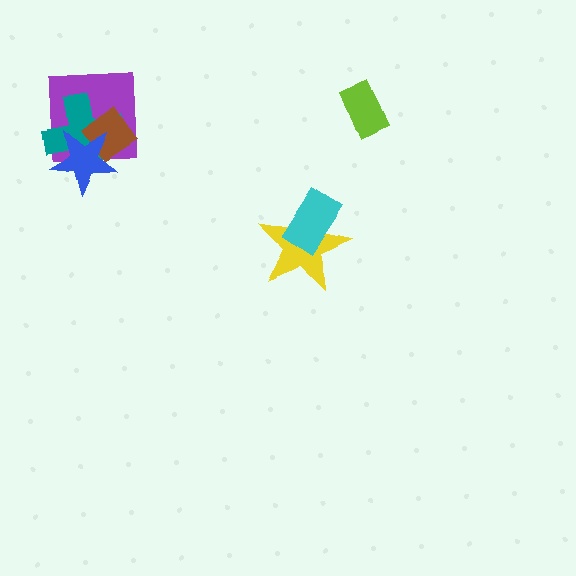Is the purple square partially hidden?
Yes, it is partially covered by another shape.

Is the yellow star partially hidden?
Yes, it is partially covered by another shape.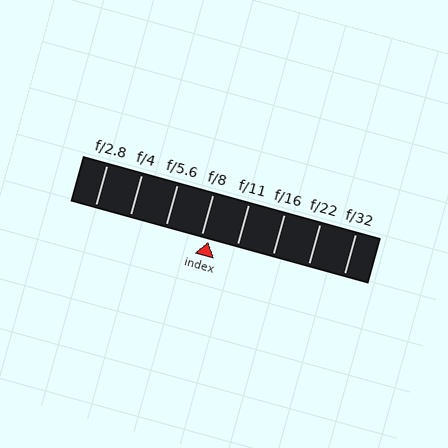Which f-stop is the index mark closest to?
The index mark is closest to f/8.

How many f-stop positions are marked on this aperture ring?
There are 8 f-stop positions marked.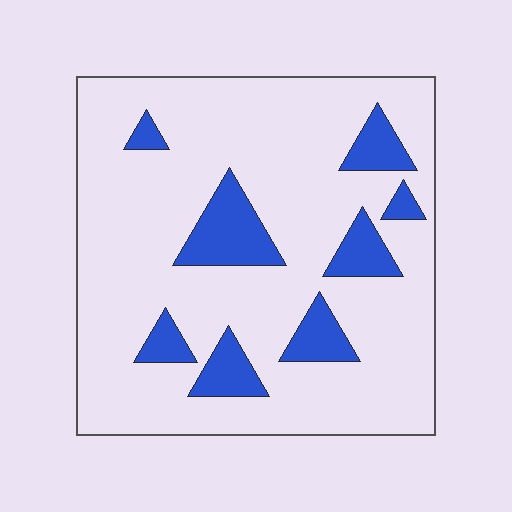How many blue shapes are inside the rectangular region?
8.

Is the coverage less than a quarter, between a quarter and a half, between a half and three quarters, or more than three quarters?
Less than a quarter.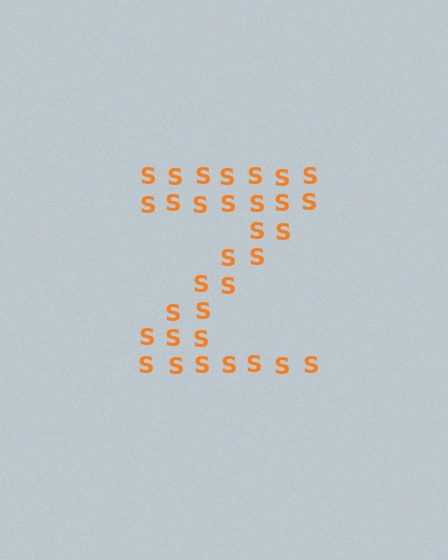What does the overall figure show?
The overall figure shows the letter Z.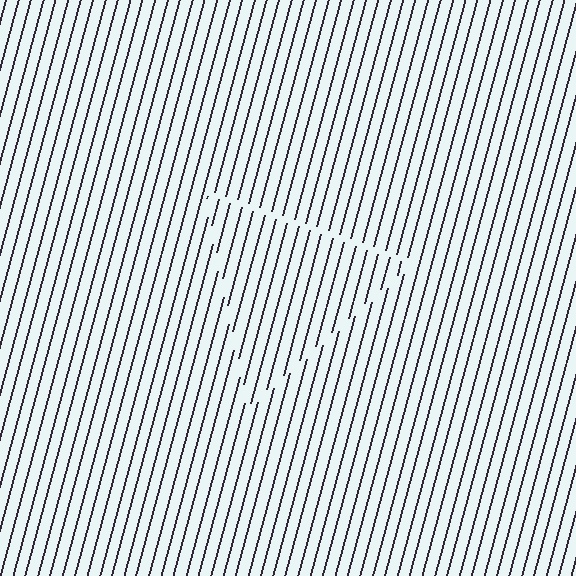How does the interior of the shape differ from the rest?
The interior of the shape contains the same grating, shifted by half a period — the contour is defined by the phase discontinuity where line-ends from the inner and outer gratings abut.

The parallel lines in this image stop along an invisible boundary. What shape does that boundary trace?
An illusory triangle. The interior of the shape contains the same grating, shifted by half a period — the contour is defined by the phase discontinuity where line-ends from the inner and outer gratings abut.